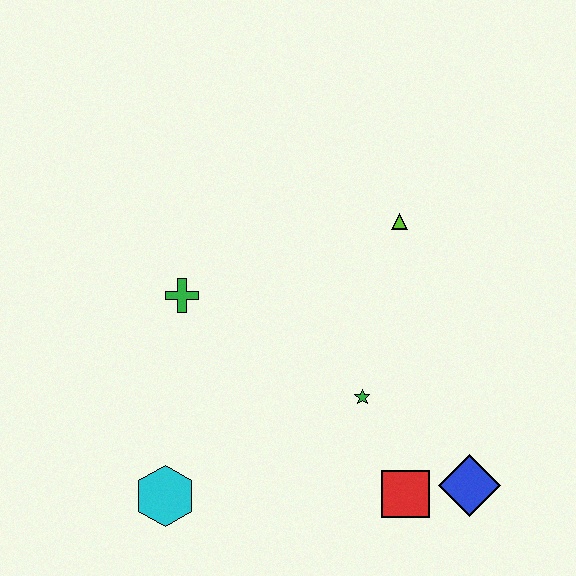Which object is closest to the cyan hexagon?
The green cross is closest to the cyan hexagon.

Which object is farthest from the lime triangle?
The cyan hexagon is farthest from the lime triangle.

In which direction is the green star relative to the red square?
The green star is above the red square.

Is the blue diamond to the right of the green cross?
Yes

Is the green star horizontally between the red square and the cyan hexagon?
Yes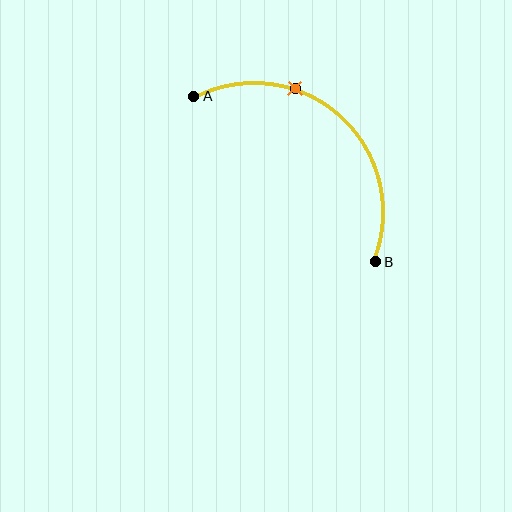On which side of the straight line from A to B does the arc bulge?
The arc bulges above and to the right of the straight line connecting A and B.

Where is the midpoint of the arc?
The arc midpoint is the point on the curve farthest from the straight line joining A and B. It sits above and to the right of that line.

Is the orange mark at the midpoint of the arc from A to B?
No. The orange mark lies on the arc but is closer to endpoint A. The arc midpoint would be at the point on the curve equidistant along the arc from both A and B.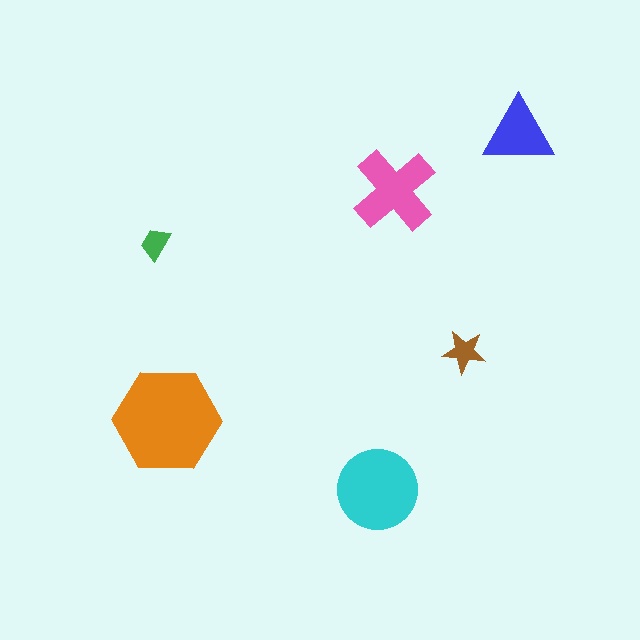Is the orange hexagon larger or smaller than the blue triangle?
Larger.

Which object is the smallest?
The green trapezoid.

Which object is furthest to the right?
The blue triangle is rightmost.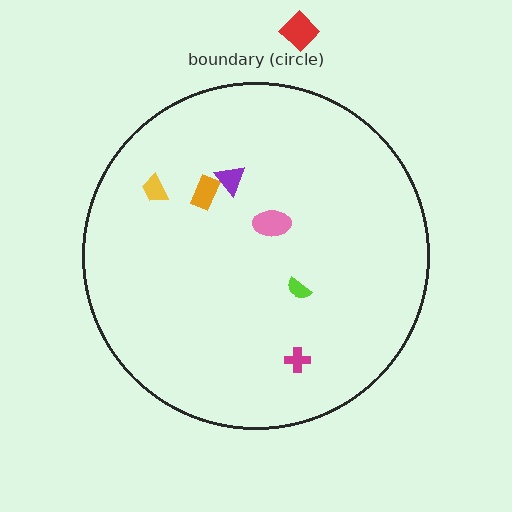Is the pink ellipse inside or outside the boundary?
Inside.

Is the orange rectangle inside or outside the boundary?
Inside.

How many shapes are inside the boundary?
6 inside, 1 outside.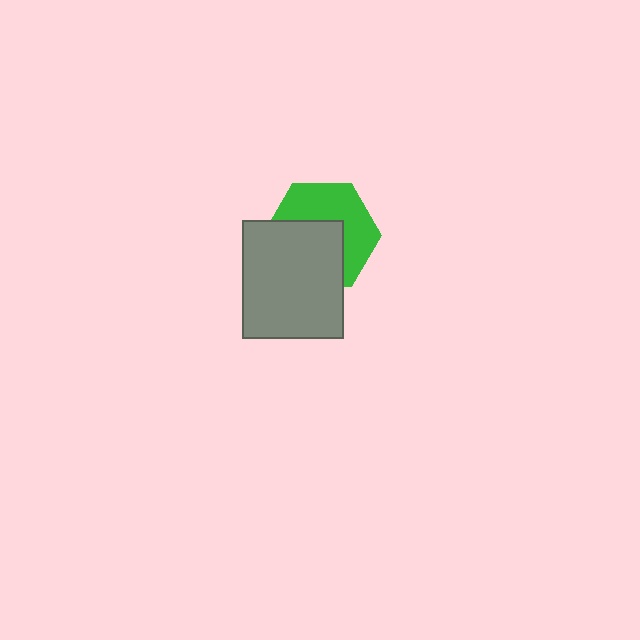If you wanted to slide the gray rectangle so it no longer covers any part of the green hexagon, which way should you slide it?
Slide it toward the lower-left — that is the most direct way to separate the two shapes.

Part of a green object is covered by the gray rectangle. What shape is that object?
It is a hexagon.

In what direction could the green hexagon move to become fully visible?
The green hexagon could move toward the upper-right. That would shift it out from behind the gray rectangle entirely.